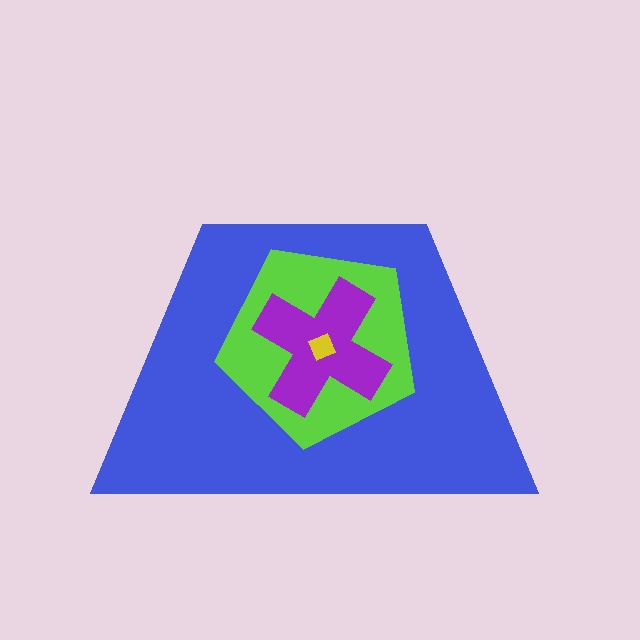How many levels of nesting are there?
4.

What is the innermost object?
The yellow diamond.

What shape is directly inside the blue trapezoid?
The lime pentagon.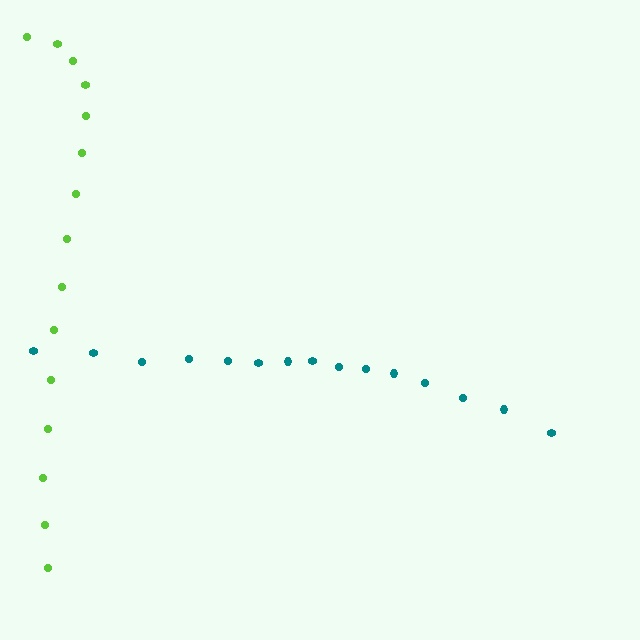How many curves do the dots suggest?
There are 2 distinct paths.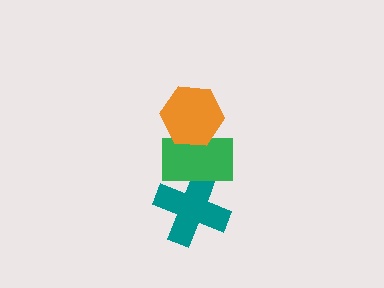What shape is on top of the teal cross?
The green rectangle is on top of the teal cross.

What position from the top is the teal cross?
The teal cross is 3rd from the top.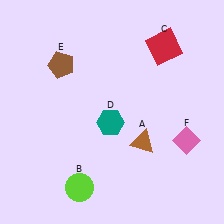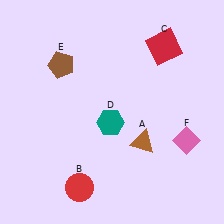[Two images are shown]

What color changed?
The circle (B) changed from lime in Image 1 to red in Image 2.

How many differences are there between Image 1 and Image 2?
There is 1 difference between the two images.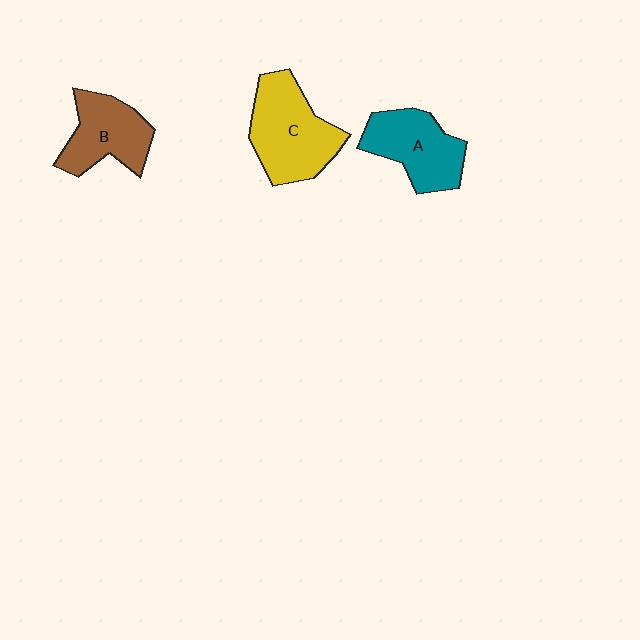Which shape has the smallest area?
Shape B (brown).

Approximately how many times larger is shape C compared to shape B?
Approximately 1.3 times.